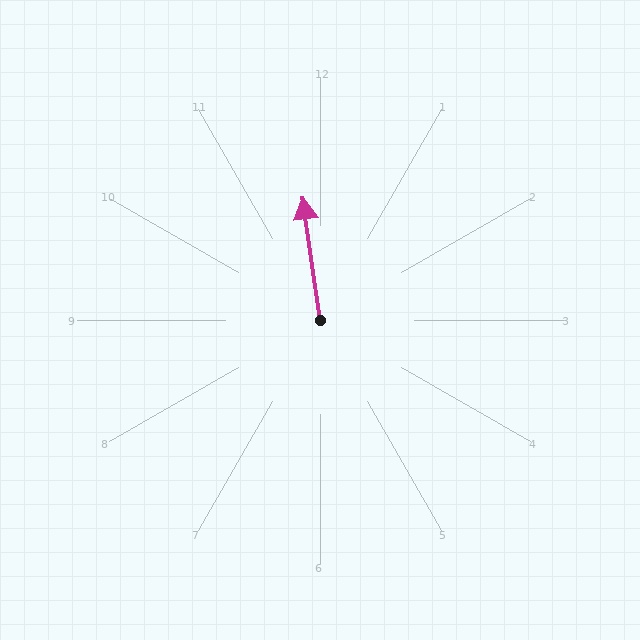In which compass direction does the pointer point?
North.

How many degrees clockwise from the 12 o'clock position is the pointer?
Approximately 352 degrees.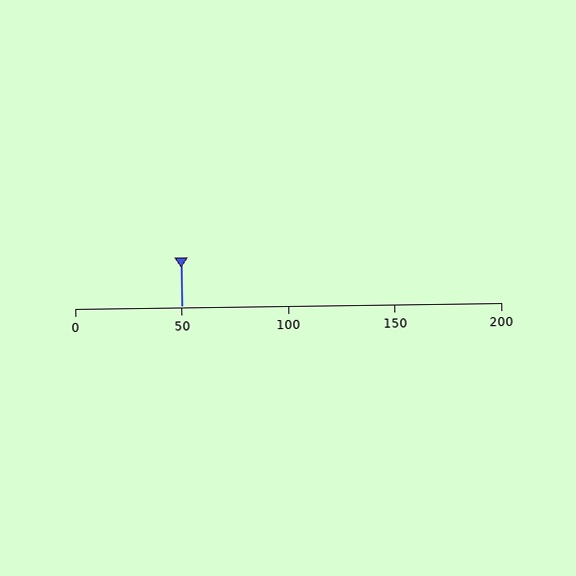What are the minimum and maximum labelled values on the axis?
The axis runs from 0 to 200.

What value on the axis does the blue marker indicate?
The marker indicates approximately 50.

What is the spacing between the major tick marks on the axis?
The major ticks are spaced 50 apart.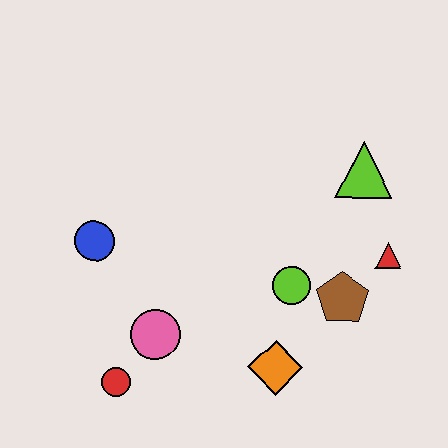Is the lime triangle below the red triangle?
No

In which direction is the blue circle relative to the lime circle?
The blue circle is to the left of the lime circle.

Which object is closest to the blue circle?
The pink circle is closest to the blue circle.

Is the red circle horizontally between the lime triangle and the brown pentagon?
No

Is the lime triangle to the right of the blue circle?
Yes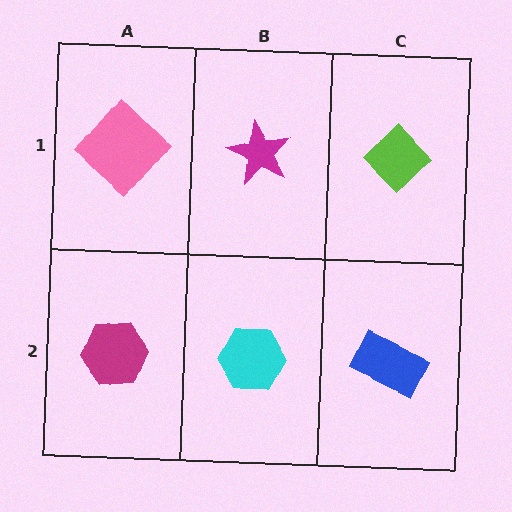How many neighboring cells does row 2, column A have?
2.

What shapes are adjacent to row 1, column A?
A magenta hexagon (row 2, column A), a magenta star (row 1, column B).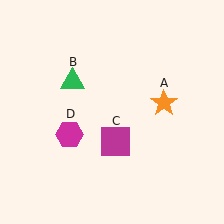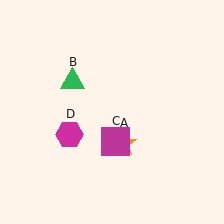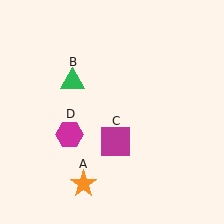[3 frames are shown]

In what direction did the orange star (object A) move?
The orange star (object A) moved down and to the left.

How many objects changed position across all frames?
1 object changed position: orange star (object A).